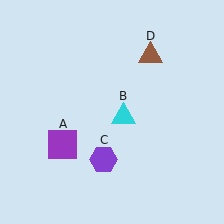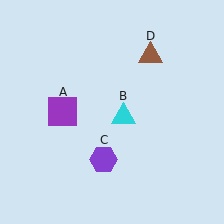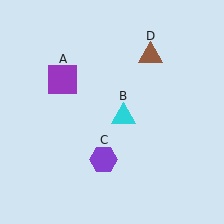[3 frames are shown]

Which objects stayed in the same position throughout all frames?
Cyan triangle (object B) and purple hexagon (object C) and brown triangle (object D) remained stationary.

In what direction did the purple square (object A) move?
The purple square (object A) moved up.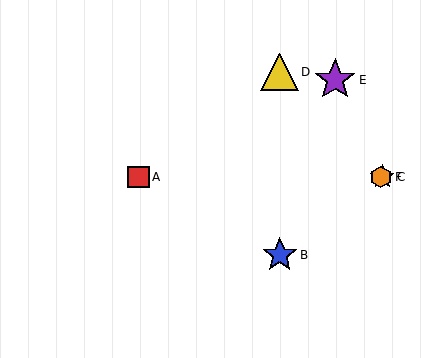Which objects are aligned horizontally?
Objects A, C, F are aligned horizontally.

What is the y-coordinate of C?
Object C is at y≈177.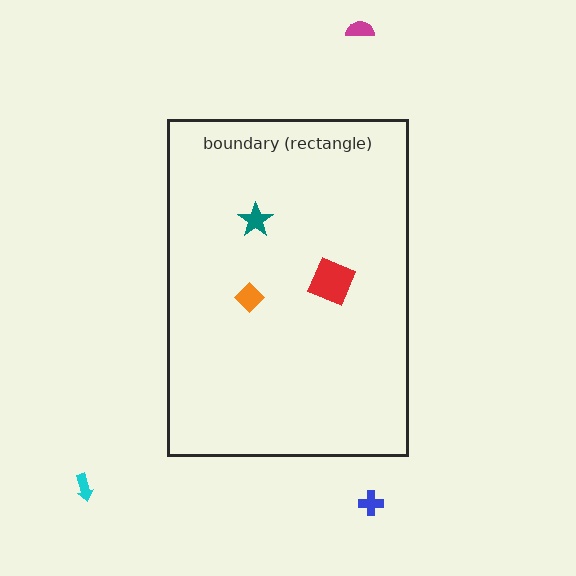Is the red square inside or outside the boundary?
Inside.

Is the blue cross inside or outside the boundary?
Outside.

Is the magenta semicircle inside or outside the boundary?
Outside.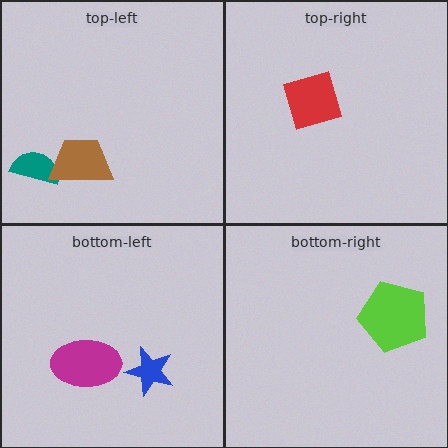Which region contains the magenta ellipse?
The bottom-left region.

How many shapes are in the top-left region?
2.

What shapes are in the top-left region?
The teal semicircle, the brown trapezoid.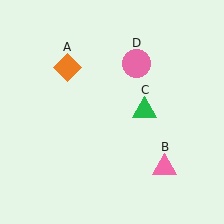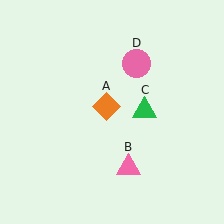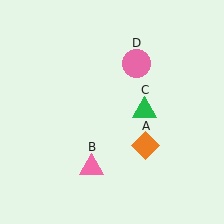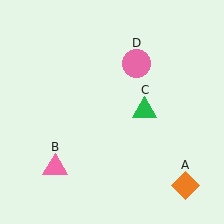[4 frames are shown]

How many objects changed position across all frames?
2 objects changed position: orange diamond (object A), pink triangle (object B).